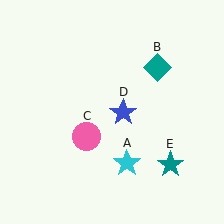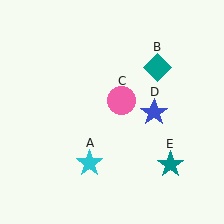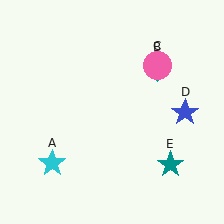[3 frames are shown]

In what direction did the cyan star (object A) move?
The cyan star (object A) moved left.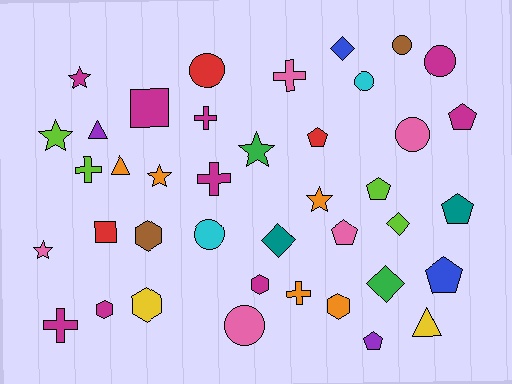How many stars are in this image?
There are 6 stars.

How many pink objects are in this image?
There are 5 pink objects.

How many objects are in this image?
There are 40 objects.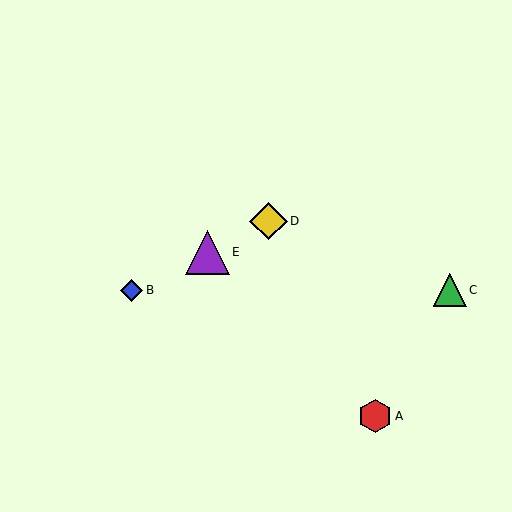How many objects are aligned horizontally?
2 objects (B, C) are aligned horizontally.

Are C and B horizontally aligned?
Yes, both are at y≈290.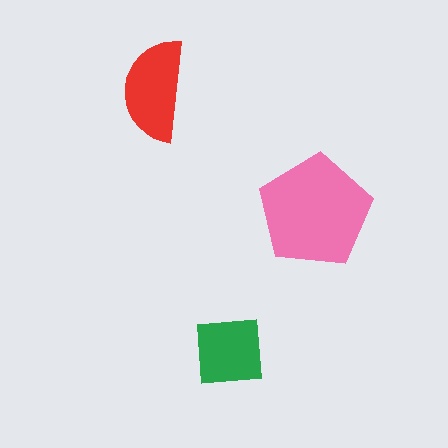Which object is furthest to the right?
The pink pentagon is rightmost.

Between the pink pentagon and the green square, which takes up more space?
The pink pentagon.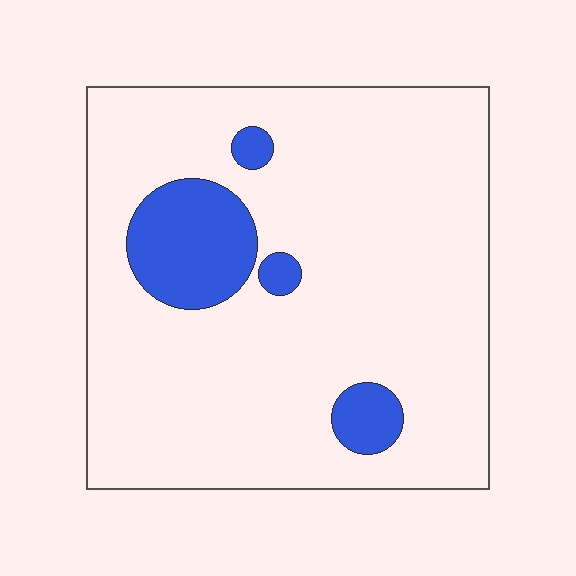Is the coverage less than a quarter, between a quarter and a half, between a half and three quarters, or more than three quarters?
Less than a quarter.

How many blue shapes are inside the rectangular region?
4.